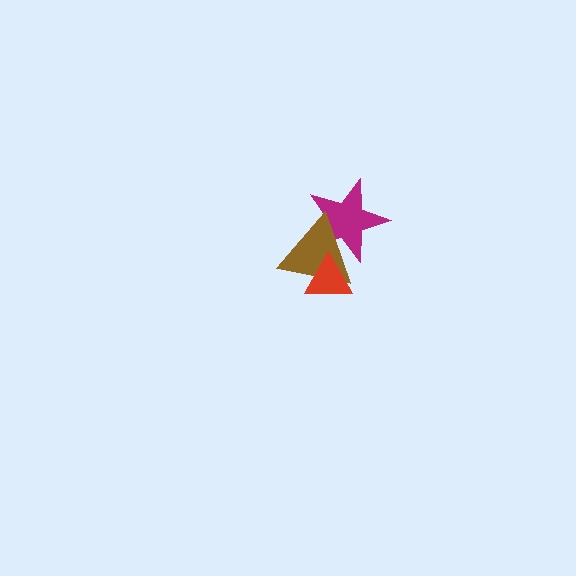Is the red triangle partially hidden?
No, no other shape covers it.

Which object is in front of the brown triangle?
The red triangle is in front of the brown triangle.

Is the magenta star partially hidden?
Yes, it is partially covered by another shape.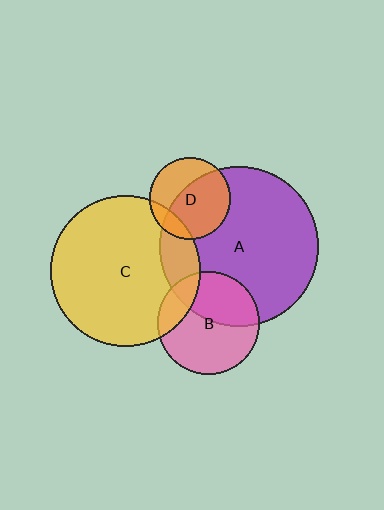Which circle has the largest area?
Circle A (purple).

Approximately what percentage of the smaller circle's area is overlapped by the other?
Approximately 15%.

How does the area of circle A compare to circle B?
Approximately 2.4 times.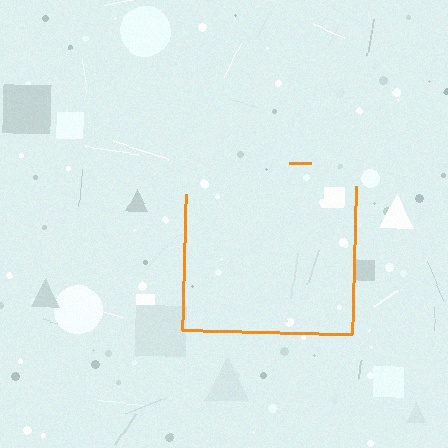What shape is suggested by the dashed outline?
The dashed outline suggests a square.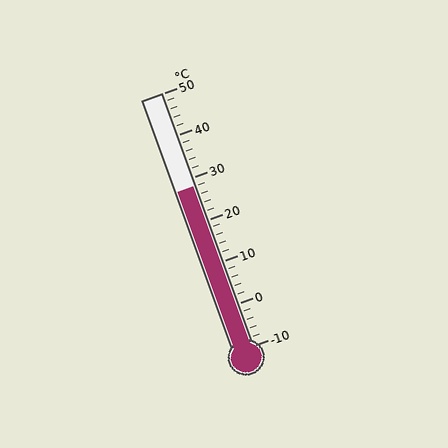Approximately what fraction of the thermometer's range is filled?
The thermometer is filled to approximately 65% of its range.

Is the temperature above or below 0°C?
The temperature is above 0°C.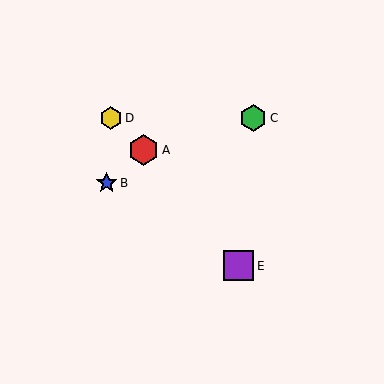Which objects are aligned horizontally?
Objects C, D are aligned horizontally.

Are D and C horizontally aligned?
Yes, both are at y≈118.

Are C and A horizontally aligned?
No, C is at y≈118 and A is at y≈150.